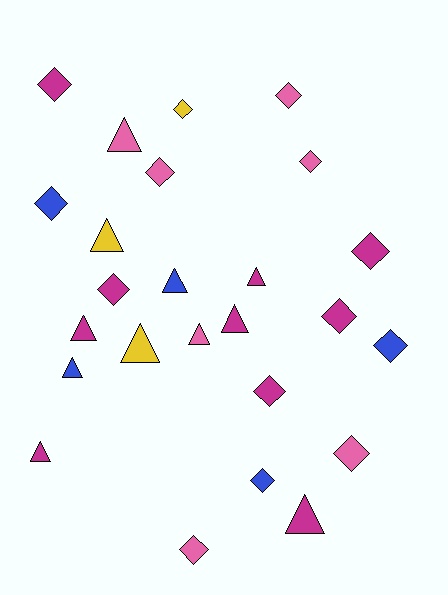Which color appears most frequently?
Magenta, with 10 objects.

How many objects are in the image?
There are 25 objects.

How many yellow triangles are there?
There are 2 yellow triangles.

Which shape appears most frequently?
Diamond, with 14 objects.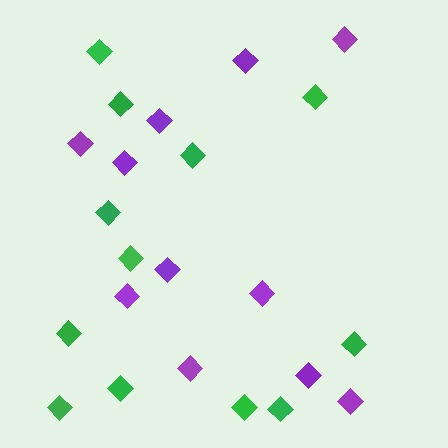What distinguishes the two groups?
There are 2 groups: one group of green diamonds (12) and one group of purple diamonds (11).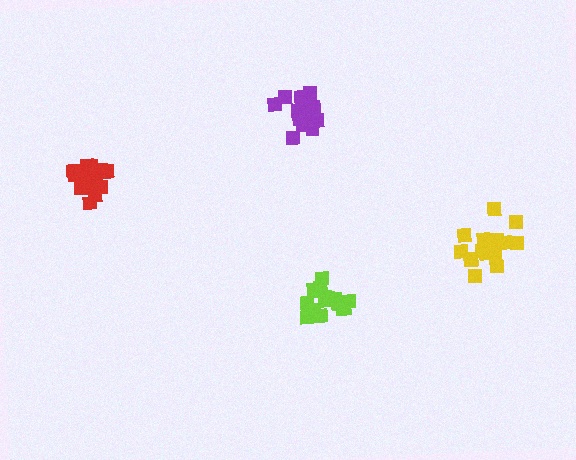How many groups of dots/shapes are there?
There are 4 groups.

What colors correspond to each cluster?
The clusters are colored: yellow, red, lime, purple.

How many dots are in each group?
Group 1: 21 dots, Group 2: 16 dots, Group 3: 16 dots, Group 4: 18 dots (71 total).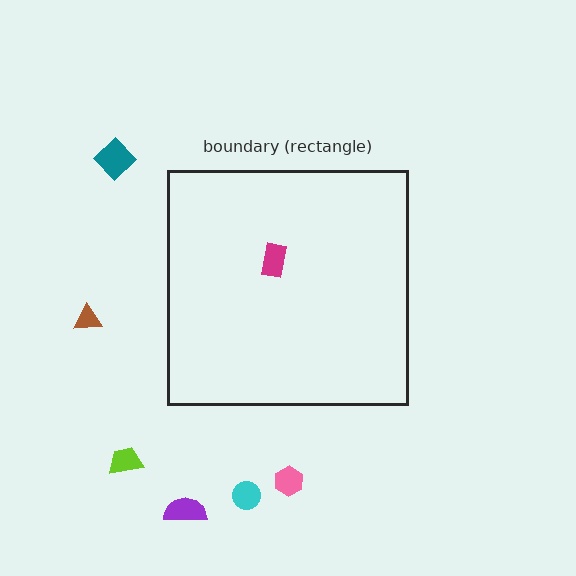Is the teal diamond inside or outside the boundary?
Outside.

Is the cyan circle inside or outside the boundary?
Outside.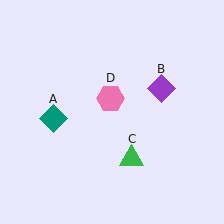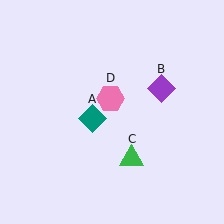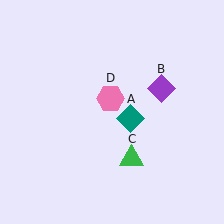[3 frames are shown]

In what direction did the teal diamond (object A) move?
The teal diamond (object A) moved right.